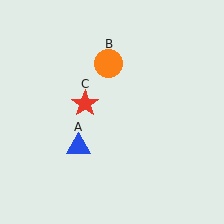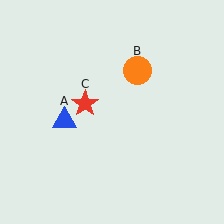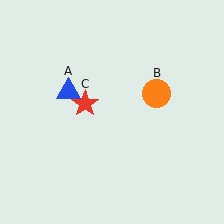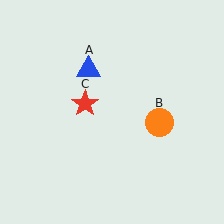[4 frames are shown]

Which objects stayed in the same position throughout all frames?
Red star (object C) remained stationary.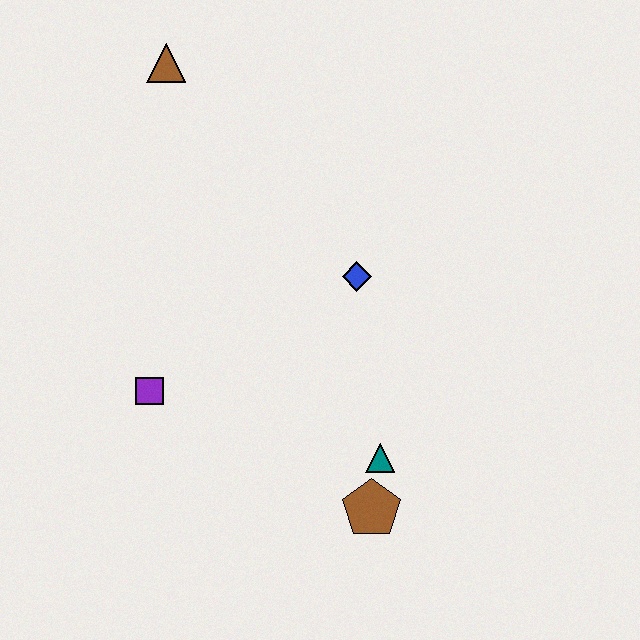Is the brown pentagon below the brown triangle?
Yes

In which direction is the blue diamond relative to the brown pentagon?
The blue diamond is above the brown pentagon.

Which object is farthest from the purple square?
The brown triangle is farthest from the purple square.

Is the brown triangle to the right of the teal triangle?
No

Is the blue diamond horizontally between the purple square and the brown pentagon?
Yes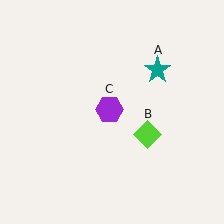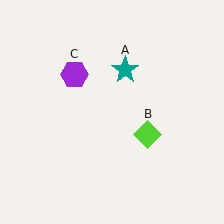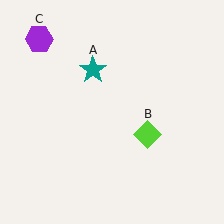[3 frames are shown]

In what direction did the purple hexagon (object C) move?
The purple hexagon (object C) moved up and to the left.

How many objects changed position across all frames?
2 objects changed position: teal star (object A), purple hexagon (object C).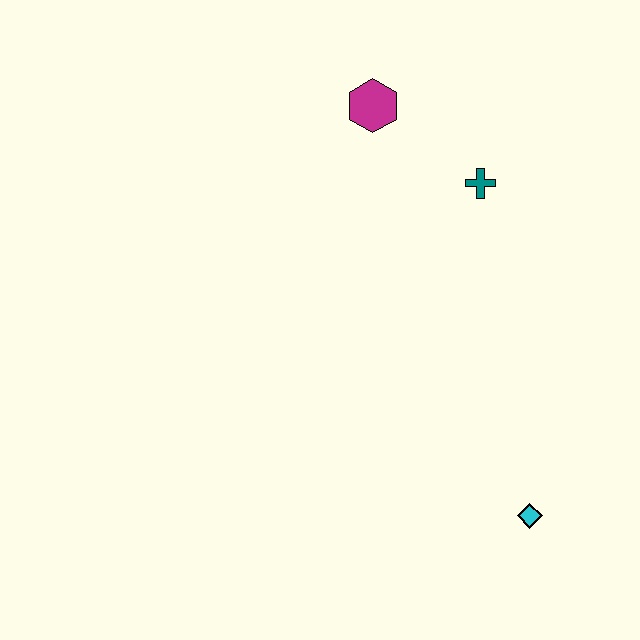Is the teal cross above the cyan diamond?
Yes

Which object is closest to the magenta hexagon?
The teal cross is closest to the magenta hexagon.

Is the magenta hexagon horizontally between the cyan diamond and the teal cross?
No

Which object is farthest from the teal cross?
The cyan diamond is farthest from the teal cross.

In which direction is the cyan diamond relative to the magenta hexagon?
The cyan diamond is below the magenta hexagon.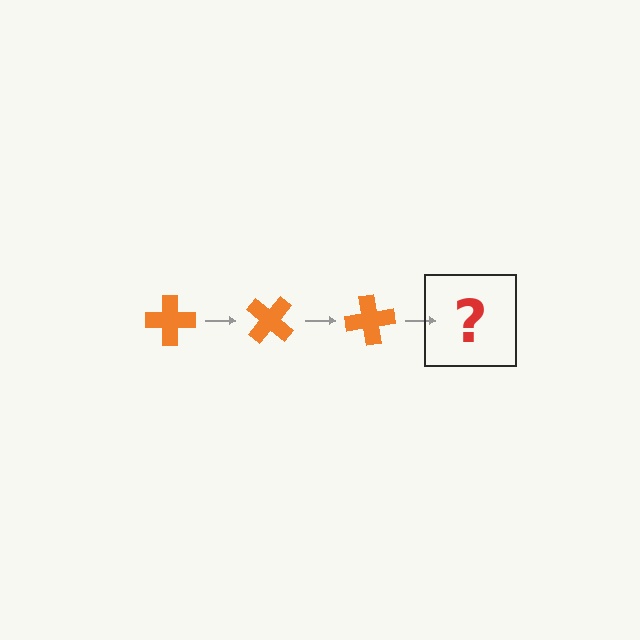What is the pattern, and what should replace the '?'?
The pattern is that the cross rotates 40 degrees each step. The '?' should be an orange cross rotated 120 degrees.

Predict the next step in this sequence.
The next step is an orange cross rotated 120 degrees.